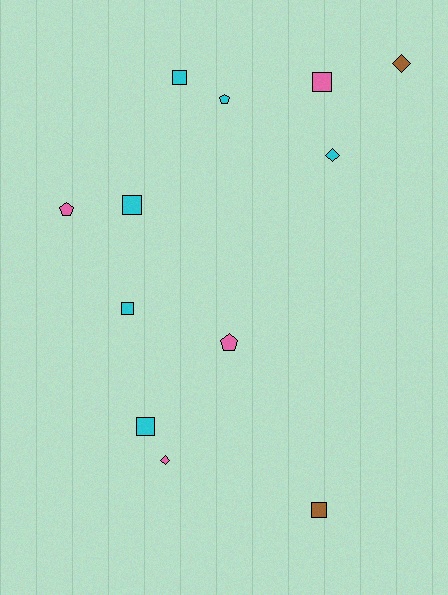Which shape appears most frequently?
Square, with 6 objects.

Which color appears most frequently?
Cyan, with 6 objects.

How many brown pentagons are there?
There are no brown pentagons.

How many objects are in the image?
There are 12 objects.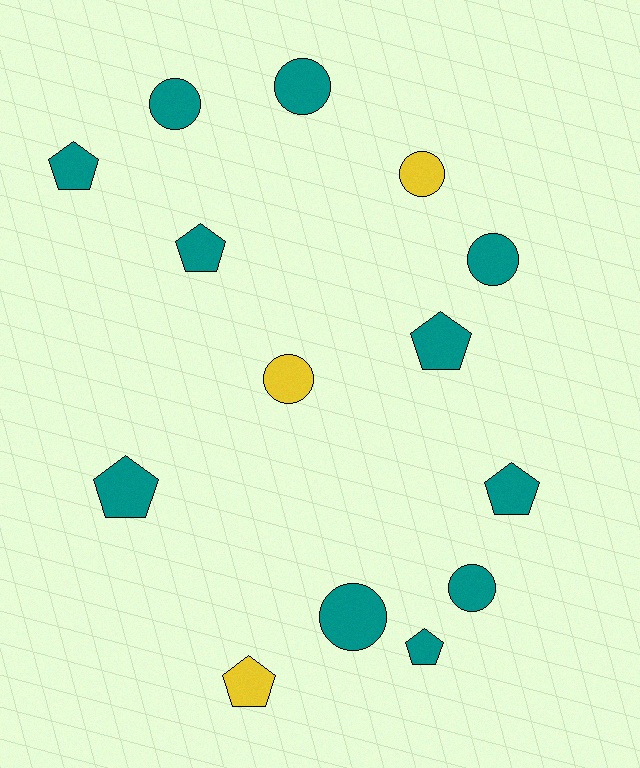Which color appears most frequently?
Teal, with 11 objects.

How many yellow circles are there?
There are 2 yellow circles.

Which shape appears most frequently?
Circle, with 7 objects.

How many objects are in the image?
There are 14 objects.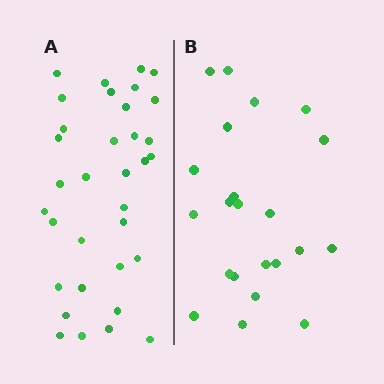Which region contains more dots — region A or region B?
Region A (the left region) has more dots.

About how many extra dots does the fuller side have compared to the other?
Region A has roughly 12 or so more dots than region B.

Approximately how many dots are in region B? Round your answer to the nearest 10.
About 20 dots. (The exact count is 22, which rounds to 20.)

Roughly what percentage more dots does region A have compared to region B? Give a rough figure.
About 55% more.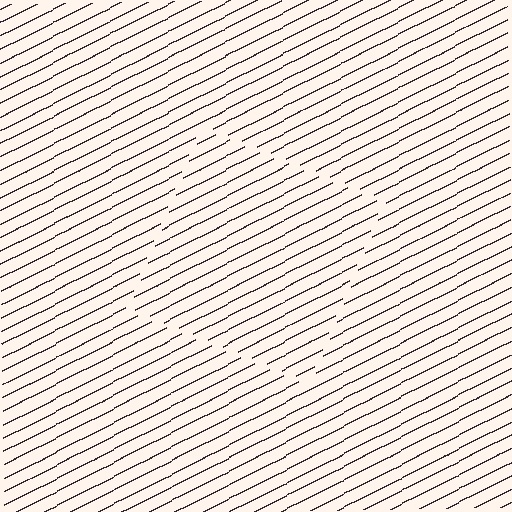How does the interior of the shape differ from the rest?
The interior of the shape contains the same grating, shifted by half a period — the contour is defined by the phase discontinuity where line-ends from the inner and outer gratings abut.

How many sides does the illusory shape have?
4 sides — the line-ends trace a square.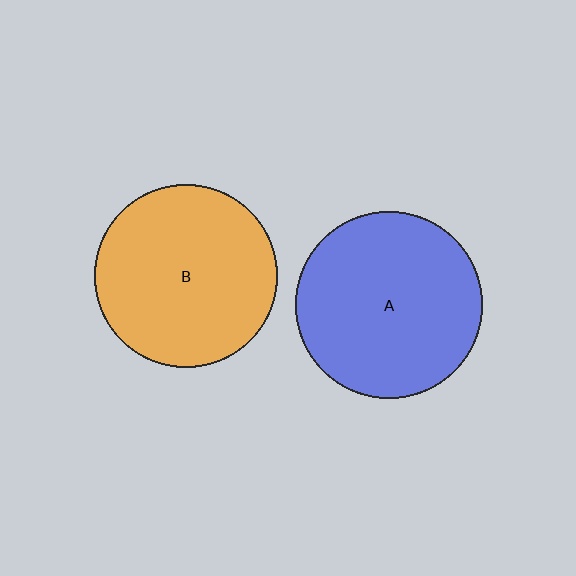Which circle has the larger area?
Circle A (blue).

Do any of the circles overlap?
No, none of the circles overlap.